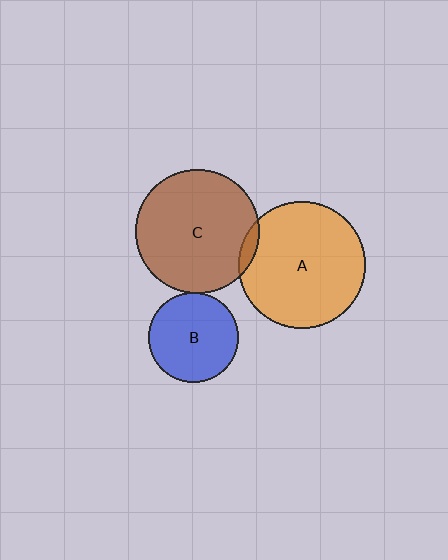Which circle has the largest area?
Circle A (orange).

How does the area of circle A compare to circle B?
Approximately 2.0 times.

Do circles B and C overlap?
Yes.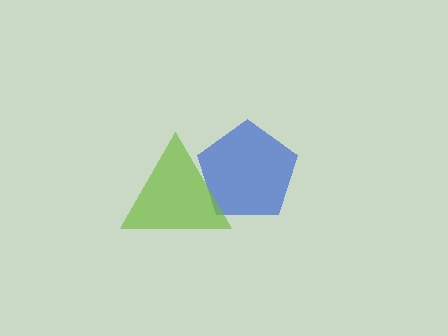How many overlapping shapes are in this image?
There are 2 overlapping shapes in the image.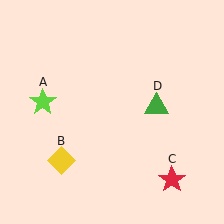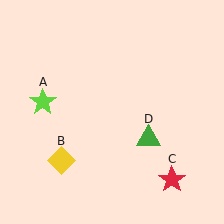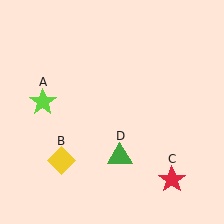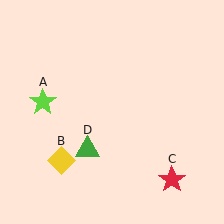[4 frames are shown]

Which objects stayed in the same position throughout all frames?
Lime star (object A) and yellow diamond (object B) and red star (object C) remained stationary.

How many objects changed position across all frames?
1 object changed position: green triangle (object D).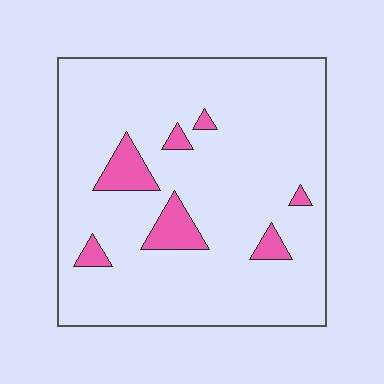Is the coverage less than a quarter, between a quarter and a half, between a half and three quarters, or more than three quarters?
Less than a quarter.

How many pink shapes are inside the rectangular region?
7.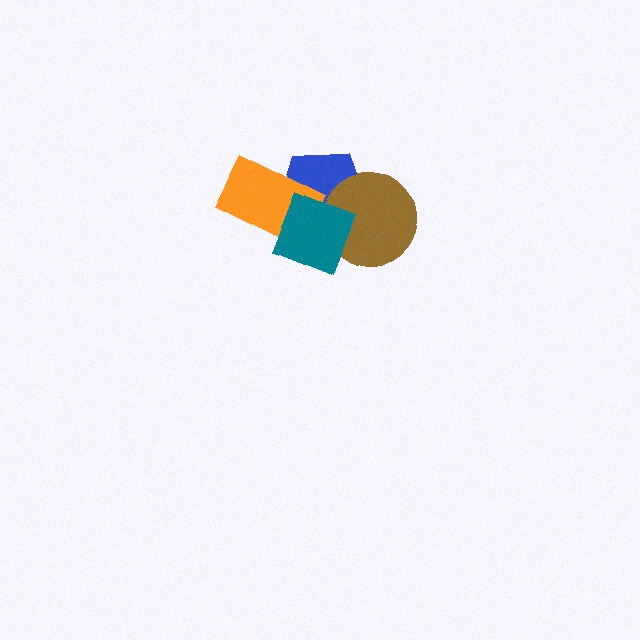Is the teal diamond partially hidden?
No, no other shape covers it.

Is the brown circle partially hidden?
Yes, it is partially covered by another shape.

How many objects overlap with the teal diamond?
3 objects overlap with the teal diamond.